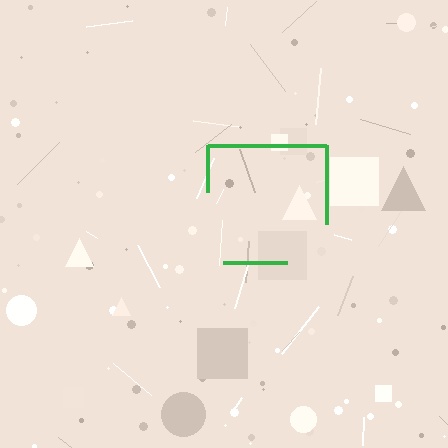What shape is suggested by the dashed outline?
The dashed outline suggests a square.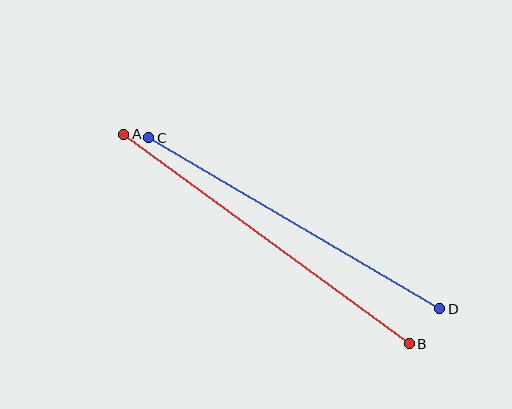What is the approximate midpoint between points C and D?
The midpoint is at approximately (294, 223) pixels.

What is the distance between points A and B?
The distance is approximately 354 pixels.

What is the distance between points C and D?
The distance is approximately 337 pixels.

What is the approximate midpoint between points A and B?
The midpoint is at approximately (266, 239) pixels.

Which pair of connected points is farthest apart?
Points A and B are farthest apart.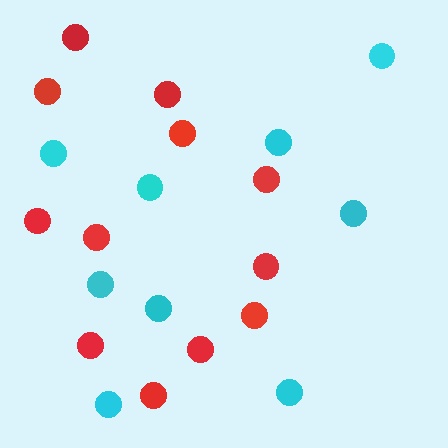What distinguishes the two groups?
There are 2 groups: one group of red circles (12) and one group of cyan circles (9).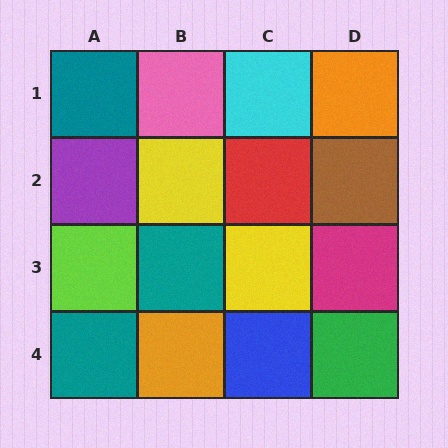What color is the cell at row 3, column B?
Teal.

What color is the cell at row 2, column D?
Brown.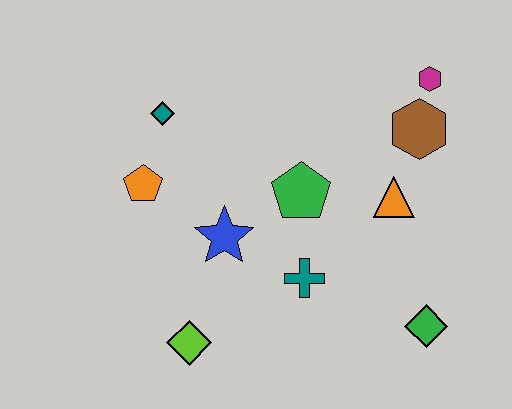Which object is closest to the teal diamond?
The orange pentagon is closest to the teal diamond.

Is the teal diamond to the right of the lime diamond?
No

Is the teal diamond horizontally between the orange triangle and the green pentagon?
No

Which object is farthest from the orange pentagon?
The green diamond is farthest from the orange pentagon.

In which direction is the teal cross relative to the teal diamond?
The teal cross is below the teal diamond.